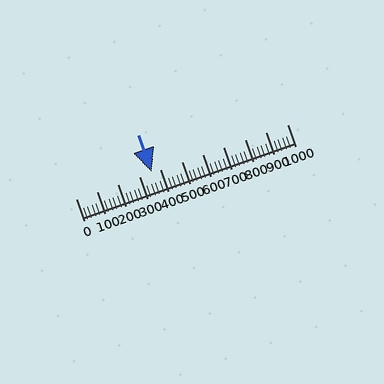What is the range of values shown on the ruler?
The ruler shows values from 0 to 1000.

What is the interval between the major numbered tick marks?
The major tick marks are spaced 100 units apart.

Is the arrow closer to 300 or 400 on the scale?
The arrow is closer to 400.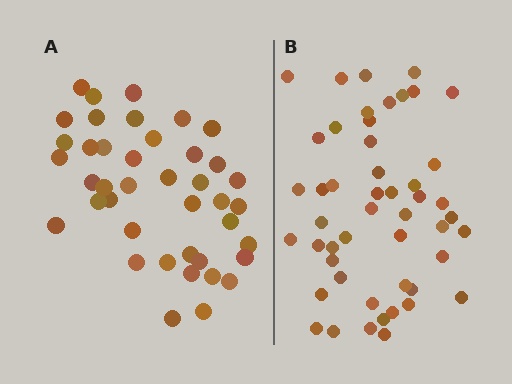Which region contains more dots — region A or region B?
Region B (the right region) has more dots.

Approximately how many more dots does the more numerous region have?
Region B has roughly 8 or so more dots than region A.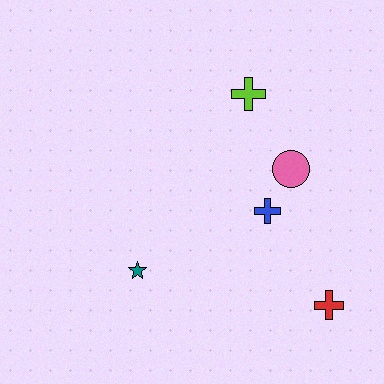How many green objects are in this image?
There are no green objects.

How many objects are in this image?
There are 5 objects.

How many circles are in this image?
There is 1 circle.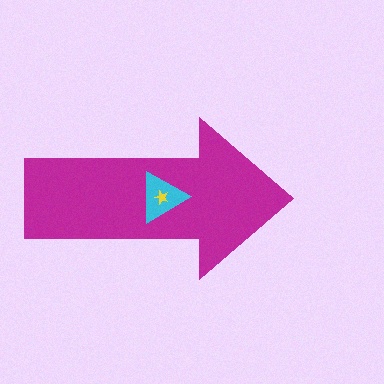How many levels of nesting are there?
3.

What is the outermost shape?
The magenta arrow.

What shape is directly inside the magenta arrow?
The cyan triangle.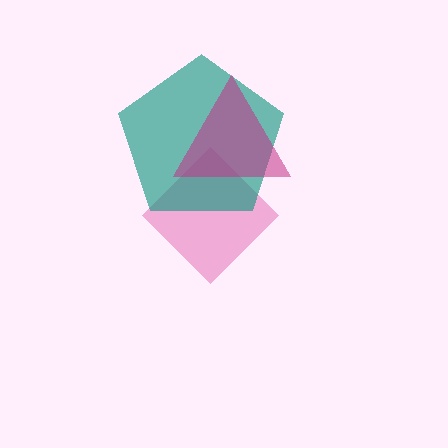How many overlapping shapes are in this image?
There are 3 overlapping shapes in the image.